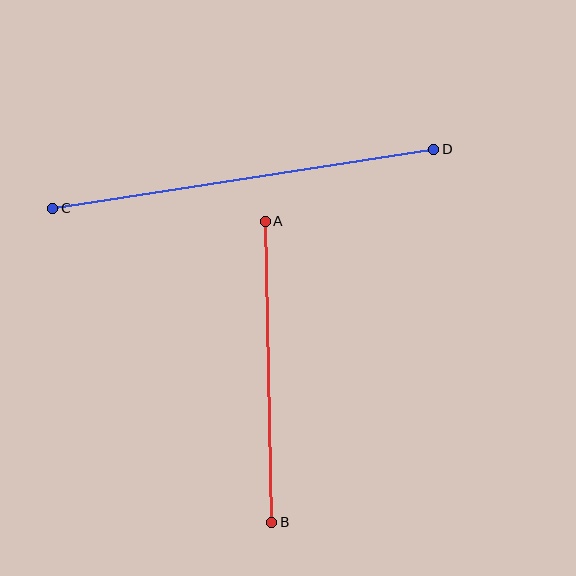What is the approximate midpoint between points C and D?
The midpoint is at approximately (243, 179) pixels.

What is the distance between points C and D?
The distance is approximately 386 pixels.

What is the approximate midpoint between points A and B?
The midpoint is at approximately (268, 372) pixels.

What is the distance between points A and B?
The distance is approximately 301 pixels.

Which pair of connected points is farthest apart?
Points C and D are farthest apart.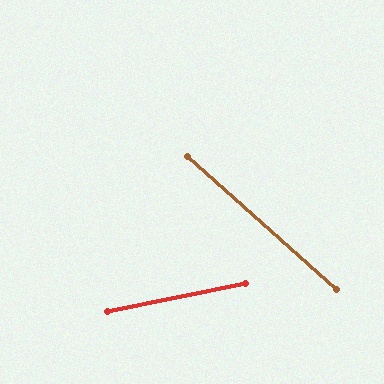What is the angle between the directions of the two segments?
Approximately 53 degrees.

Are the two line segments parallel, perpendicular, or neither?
Neither parallel nor perpendicular — they differ by about 53°.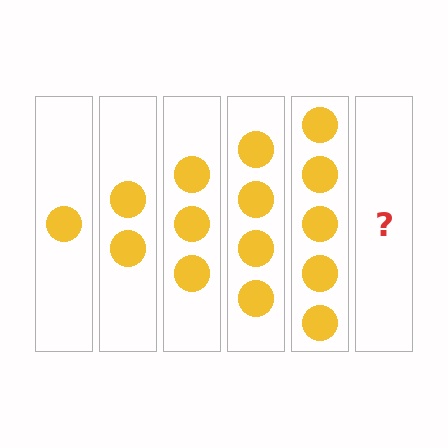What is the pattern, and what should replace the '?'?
The pattern is that each step adds one more circle. The '?' should be 6 circles.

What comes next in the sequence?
The next element should be 6 circles.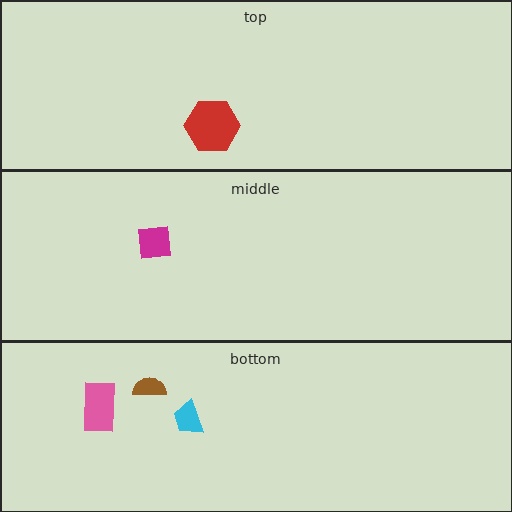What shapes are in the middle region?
The magenta square.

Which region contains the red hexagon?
The top region.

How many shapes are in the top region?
1.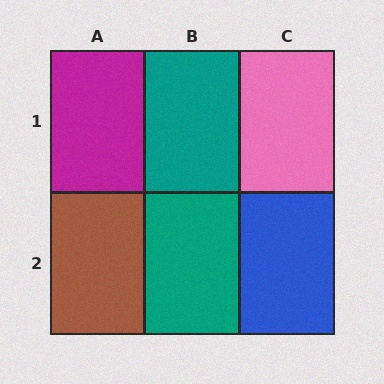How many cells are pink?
1 cell is pink.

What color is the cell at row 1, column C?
Pink.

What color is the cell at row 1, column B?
Teal.